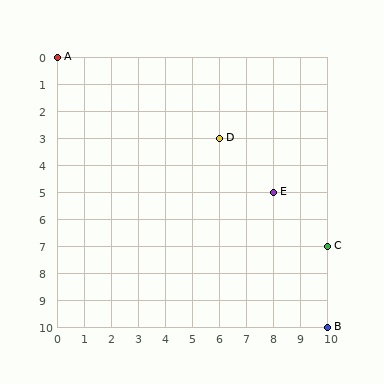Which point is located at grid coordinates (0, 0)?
Point A is at (0, 0).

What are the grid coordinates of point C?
Point C is at grid coordinates (10, 7).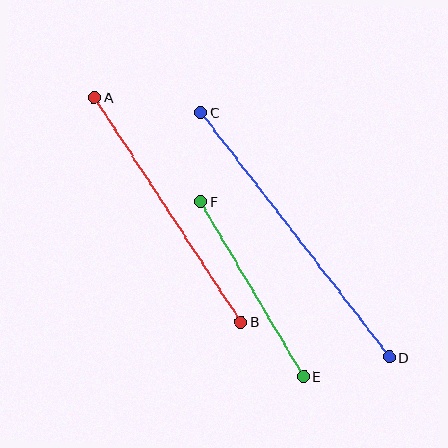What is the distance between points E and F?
The distance is approximately 203 pixels.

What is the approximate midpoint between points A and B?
The midpoint is at approximately (168, 210) pixels.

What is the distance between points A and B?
The distance is approximately 268 pixels.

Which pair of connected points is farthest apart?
Points C and D are farthest apart.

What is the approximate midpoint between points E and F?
The midpoint is at approximately (252, 289) pixels.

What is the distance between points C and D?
The distance is approximately 309 pixels.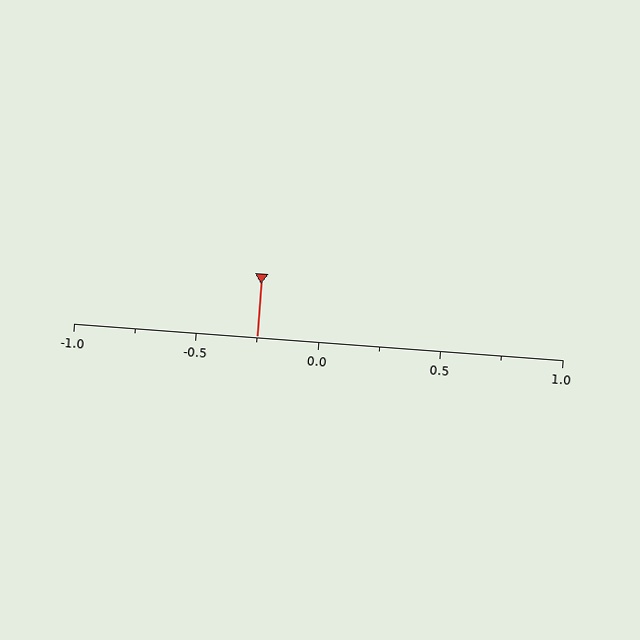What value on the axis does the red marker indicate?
The marker indicates approximately -0.25.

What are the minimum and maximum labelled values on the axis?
The axis runs from -1.0 to 1.0.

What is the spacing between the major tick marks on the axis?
The major ticks are spaced 0.5 apart.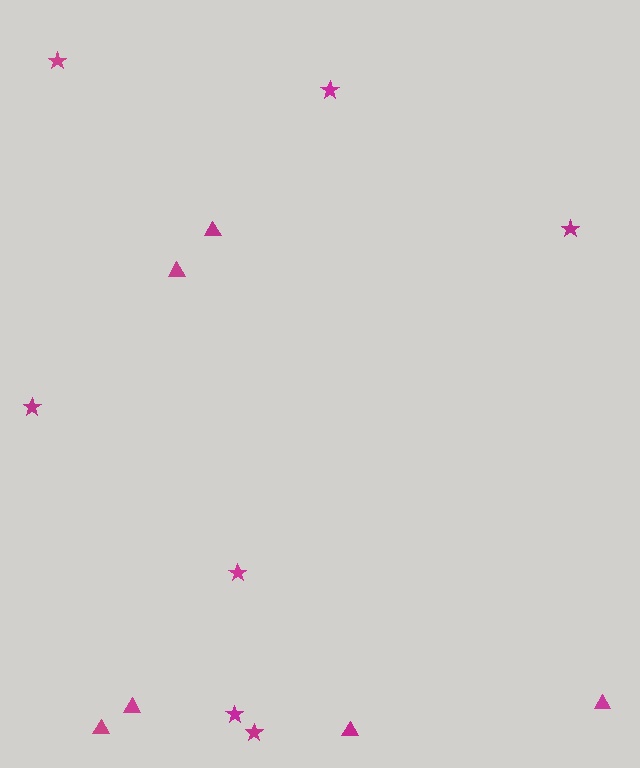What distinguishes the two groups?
There are 2 groups: one group of triangles (6) and one group of stars (7).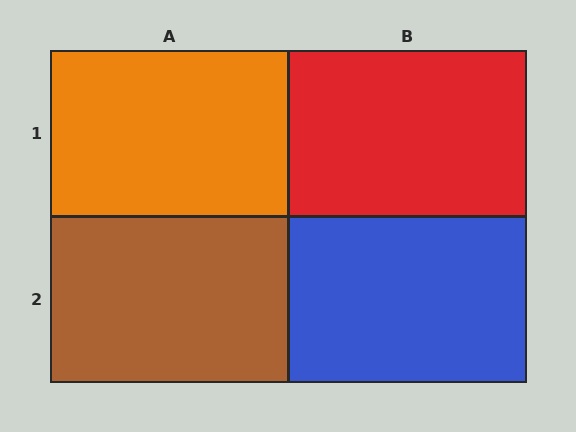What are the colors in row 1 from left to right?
Orange, red.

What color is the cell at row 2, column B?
Blue.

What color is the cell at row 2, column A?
Brown.